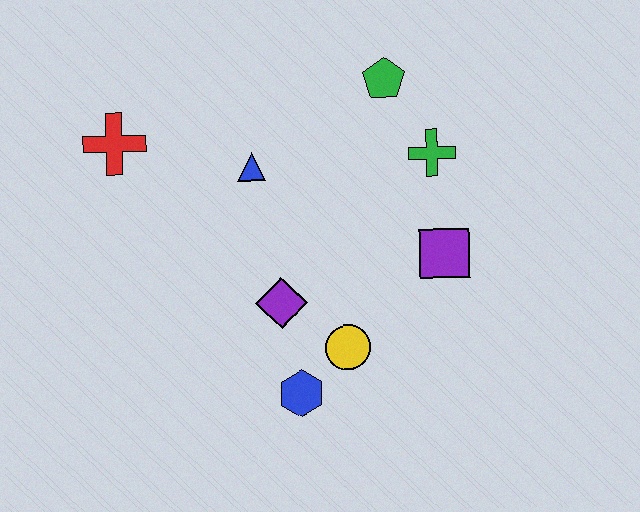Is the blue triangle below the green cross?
Yes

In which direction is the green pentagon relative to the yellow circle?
The green pentagon is above the yellow circle.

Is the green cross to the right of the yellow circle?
Yes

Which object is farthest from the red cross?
The purple square is farthest from the red cross.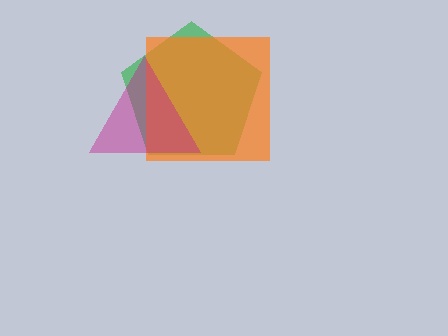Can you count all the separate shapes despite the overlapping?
Yes, there are 3 separate shapes.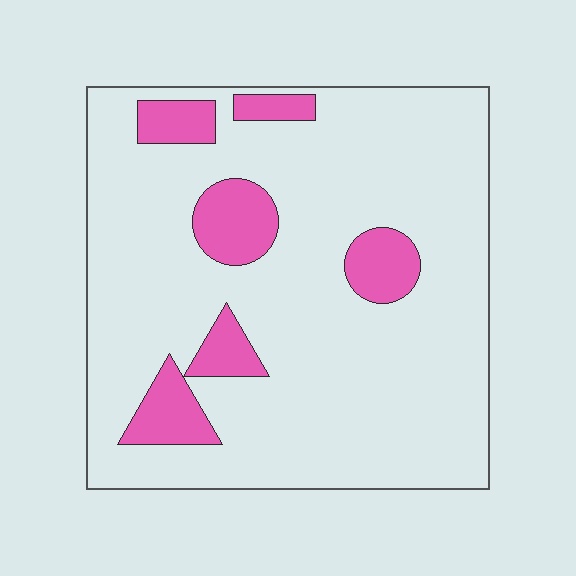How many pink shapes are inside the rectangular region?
6.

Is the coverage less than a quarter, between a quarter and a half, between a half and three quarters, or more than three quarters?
Less than a quarter.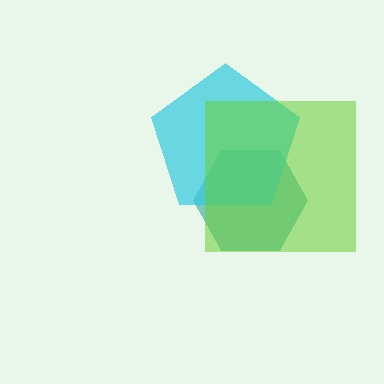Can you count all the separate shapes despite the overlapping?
Yes, there are 3 separate shapes.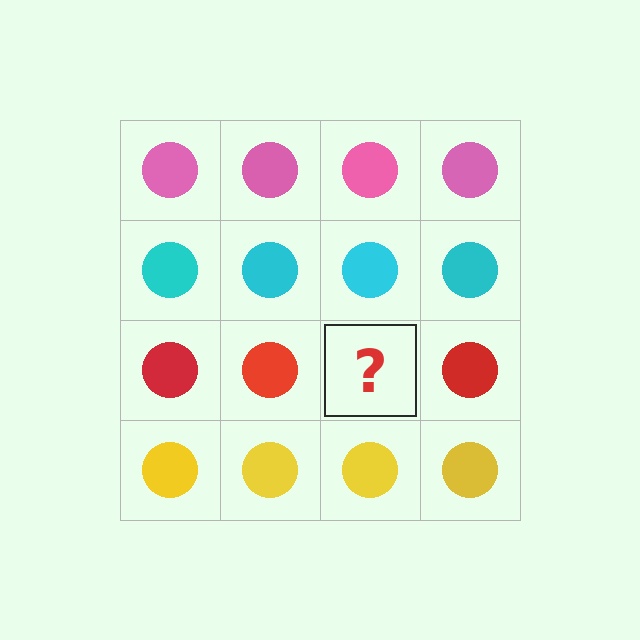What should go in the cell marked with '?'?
The missing cell should contain a red circle.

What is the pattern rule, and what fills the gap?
The rule is that each row has a consistent color. The gap should be filled with a red circle.